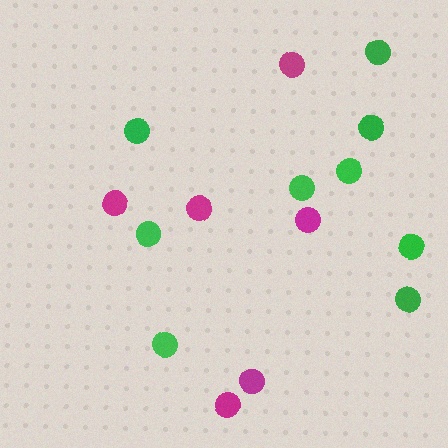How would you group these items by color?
There are 2 groups: one group of magenta circles (6) and one group of green circles (9).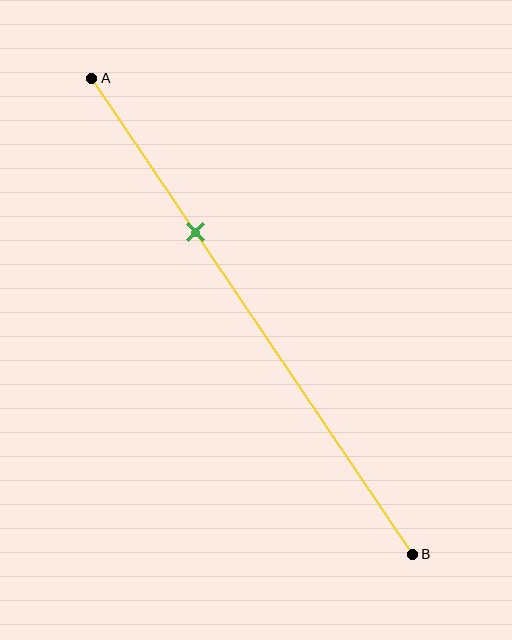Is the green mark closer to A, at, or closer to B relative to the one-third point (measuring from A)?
The green mark is approximately at the one-third point of segment AB.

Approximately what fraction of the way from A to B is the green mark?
The green mark is approximately 30% of the way from A to B.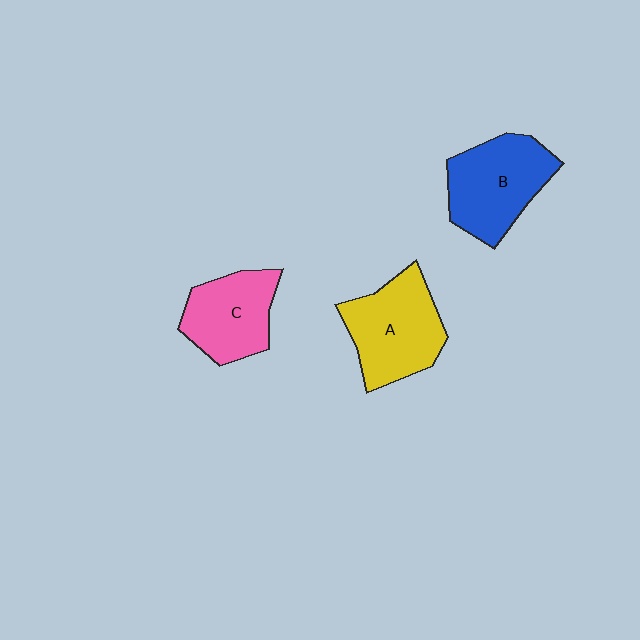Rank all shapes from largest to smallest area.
From largest to smallest: A (yellow), B (blue), C (pink).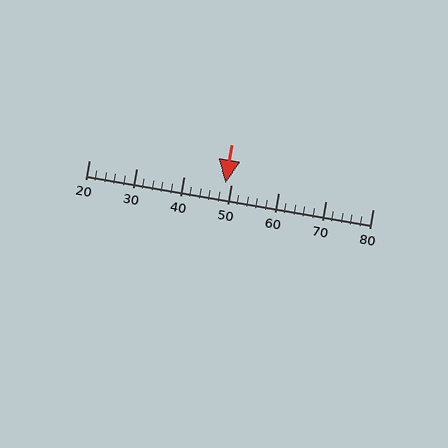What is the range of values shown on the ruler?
The ruler shows values from 20 to 80.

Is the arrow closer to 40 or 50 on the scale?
The arrow is closer to 50.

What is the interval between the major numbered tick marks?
The major tick marks are spaced 10 units apart.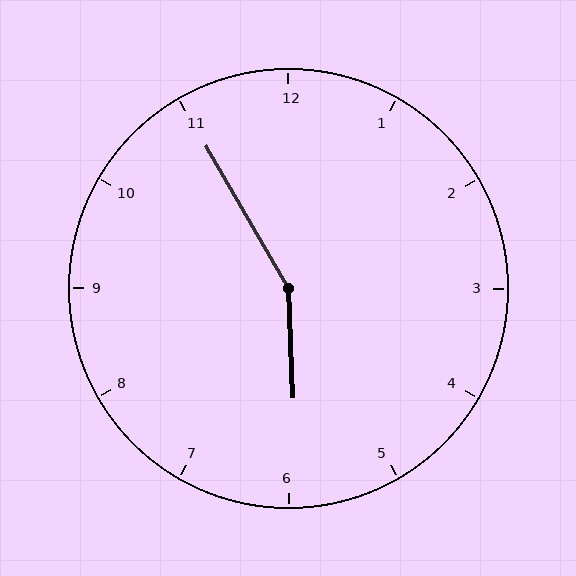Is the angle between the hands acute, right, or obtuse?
It is obtuse.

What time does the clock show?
5:55.